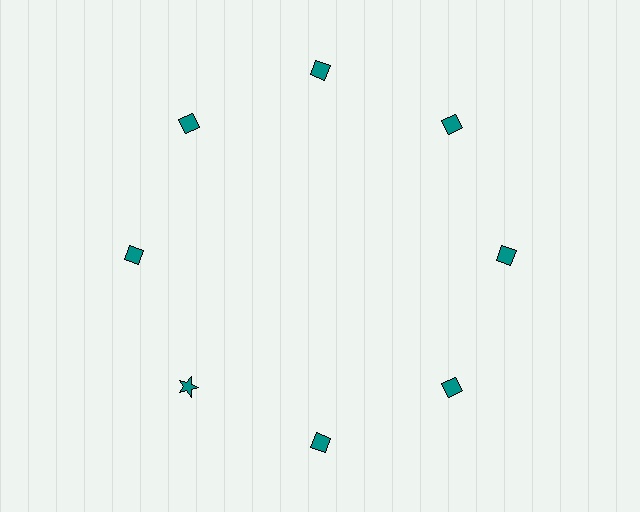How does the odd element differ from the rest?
It has a different shape: star instead of diamond.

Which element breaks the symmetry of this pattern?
The teal star at roughly the 8 o'clock position breaks the symmetry. All other shapes are teal diamonds.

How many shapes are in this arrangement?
There are 8 shapes arranged in a ring pattern.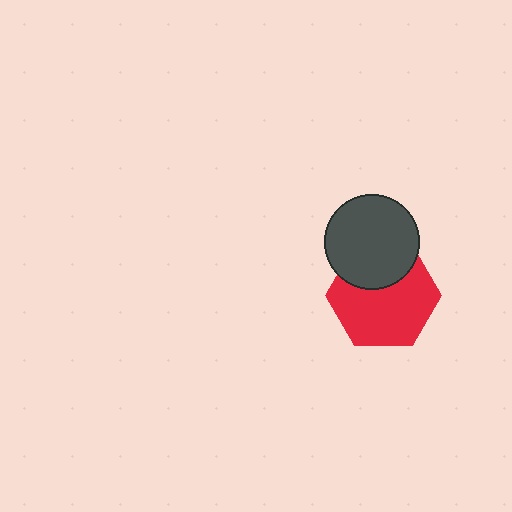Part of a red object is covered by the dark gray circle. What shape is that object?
It is a hexagon.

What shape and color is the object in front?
The object in front is a dark gray circle.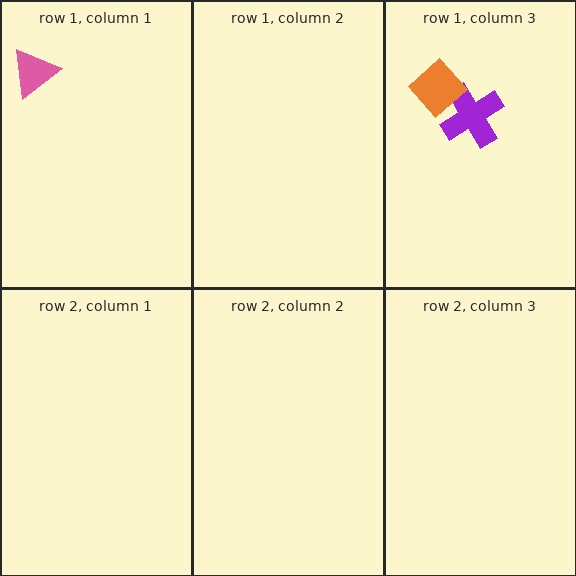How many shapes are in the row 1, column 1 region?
1.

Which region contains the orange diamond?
The row 1, column 3 region.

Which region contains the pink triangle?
The row 1, column 1 region.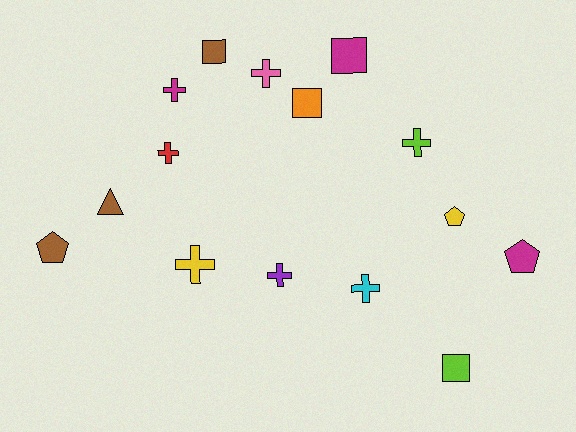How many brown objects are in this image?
There are 3 brown objects.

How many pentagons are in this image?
There are 3 pentagons.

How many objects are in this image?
There are 15 objects.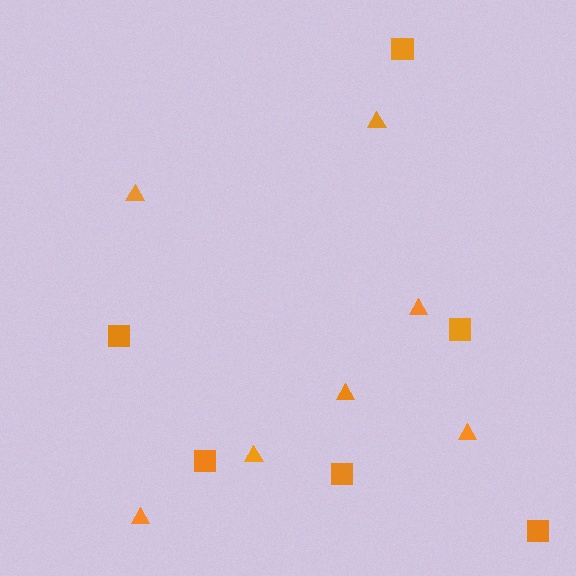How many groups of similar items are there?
There are 2 groups: one group of triangles (7) and one group of squares (6).